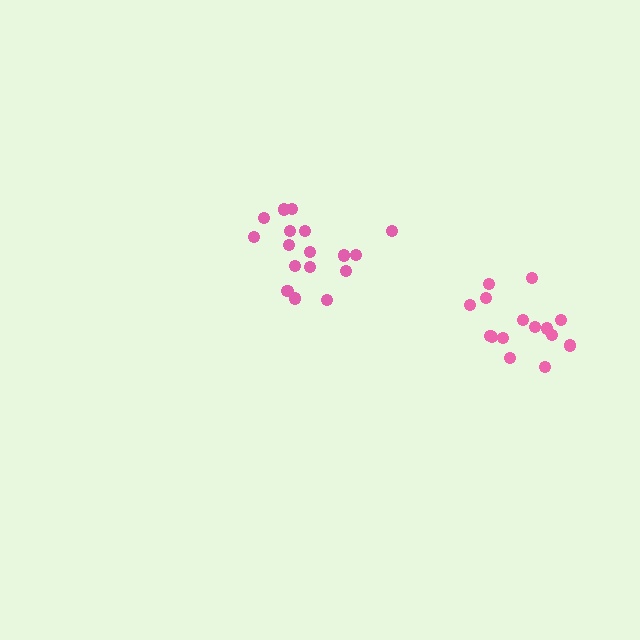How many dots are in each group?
Group 1: 15 dots, Group 2: 18 dots (33 total).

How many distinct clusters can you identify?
There are 2 distinct clusters.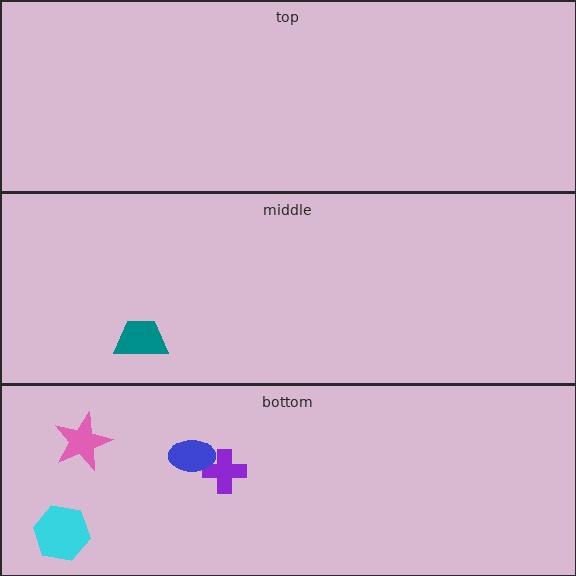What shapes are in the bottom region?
The purple cross, the pink star, the cyan hexagon, the blue ellipse.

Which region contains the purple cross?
The bottom region.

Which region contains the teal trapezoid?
The middle region.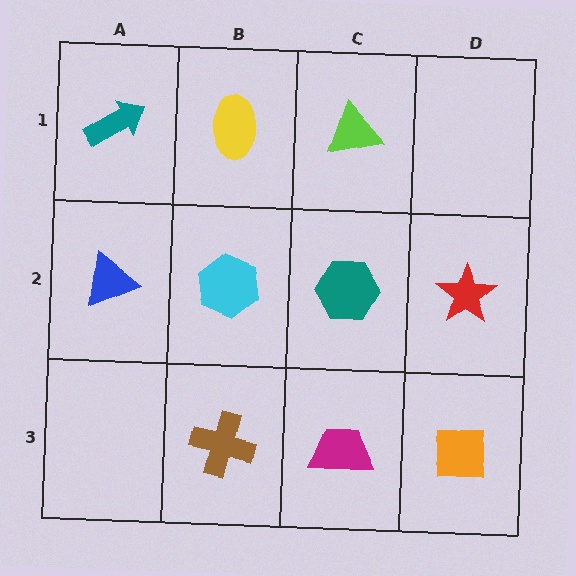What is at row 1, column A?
A teal arrow.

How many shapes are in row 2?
4 shapes.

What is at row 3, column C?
A magenta trapezoid.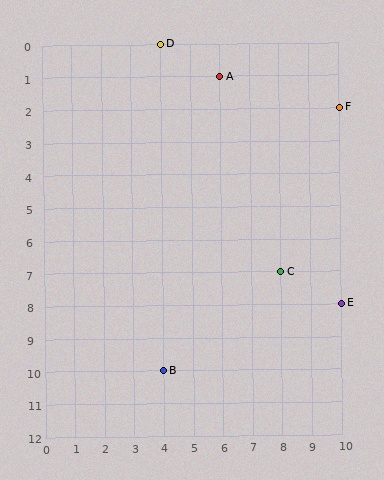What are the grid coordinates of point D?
Point D is at grid coordinates (4, 0).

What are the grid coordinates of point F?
Point F is at grid coordinates (10, 2).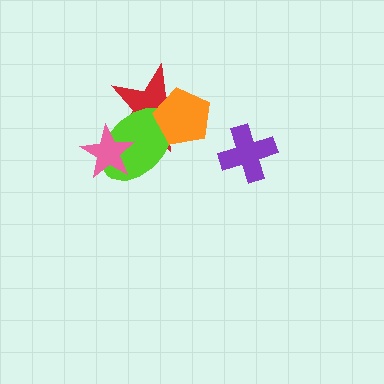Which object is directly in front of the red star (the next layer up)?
The lime ellipse is directly in front of the red star.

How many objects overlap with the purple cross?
0 objects overlap with the purple cross.